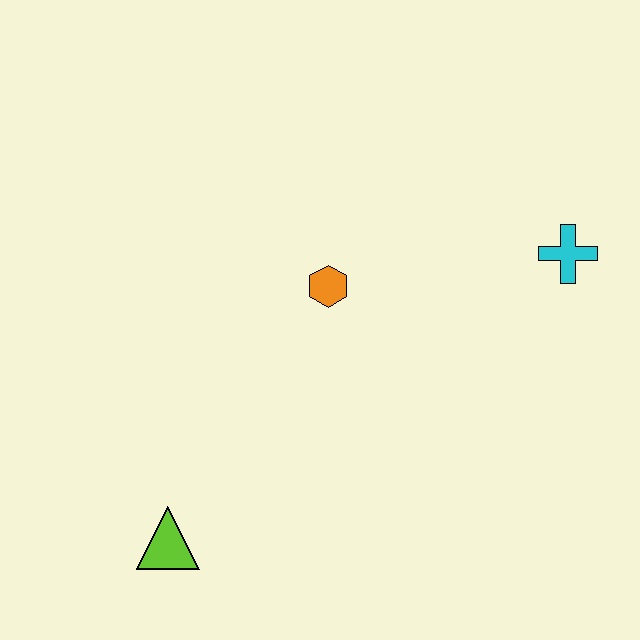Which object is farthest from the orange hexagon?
The lime triangle is farthest from the orange hexagon.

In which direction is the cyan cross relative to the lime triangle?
The cyan cross is to the right of the lime triangle.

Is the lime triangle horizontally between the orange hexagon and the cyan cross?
No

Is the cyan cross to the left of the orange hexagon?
No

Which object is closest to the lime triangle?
The orange hexagon is closest to the lime triangle.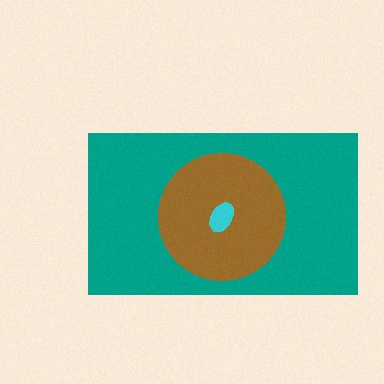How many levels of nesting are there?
3.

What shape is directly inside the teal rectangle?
The brown circle.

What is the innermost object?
The cyan ellipse.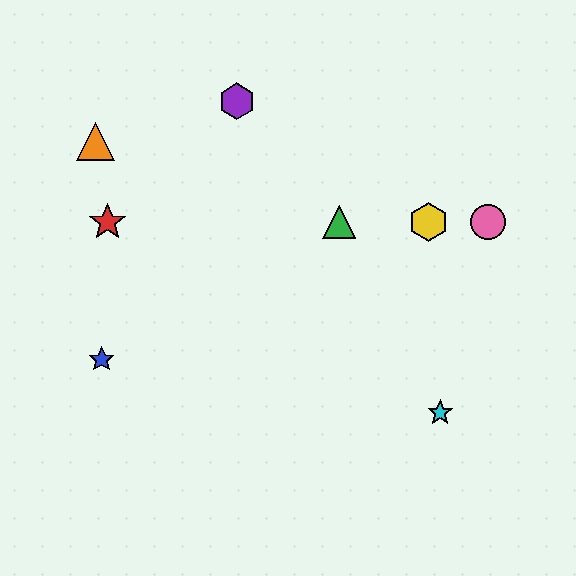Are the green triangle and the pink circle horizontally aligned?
Yes, both are at y≈222.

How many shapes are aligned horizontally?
4 shapes (the red star, the green triangle, the yellow hexagon, the pink circle) are aligned horizontally.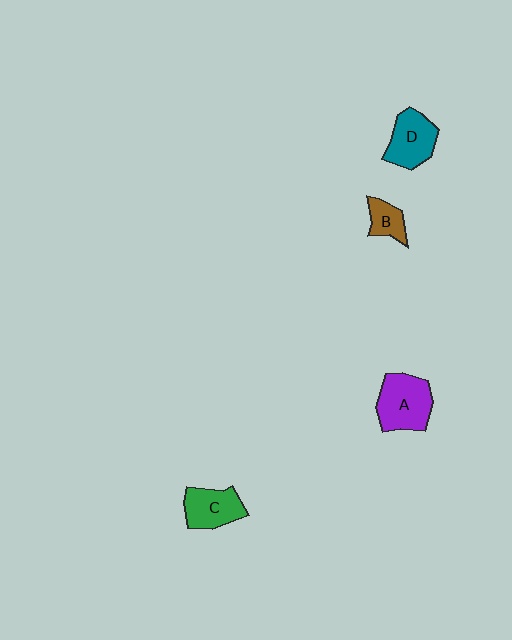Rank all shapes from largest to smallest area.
From largest to smallest: A (purple), D (teal), C (green), B (brown).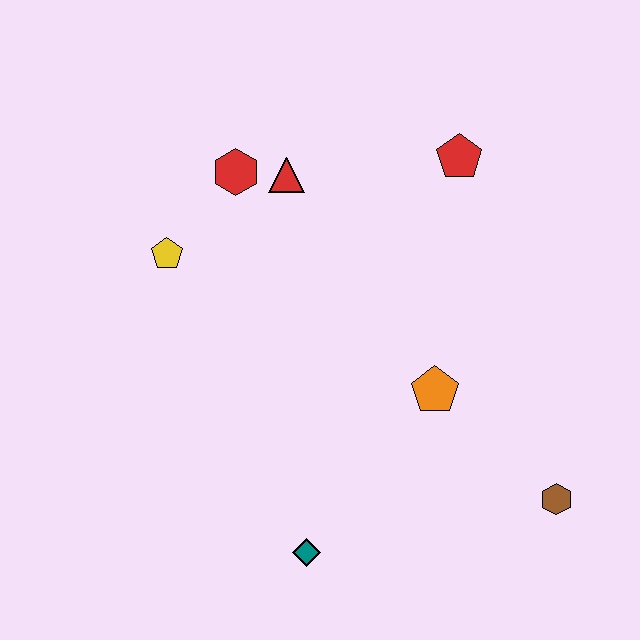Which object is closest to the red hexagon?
The red triangle is closest to the red hexagon.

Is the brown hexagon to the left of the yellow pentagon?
No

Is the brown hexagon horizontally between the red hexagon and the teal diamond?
No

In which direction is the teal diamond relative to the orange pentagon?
The teal diamond is below the orange pentagon.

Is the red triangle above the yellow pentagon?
Yes